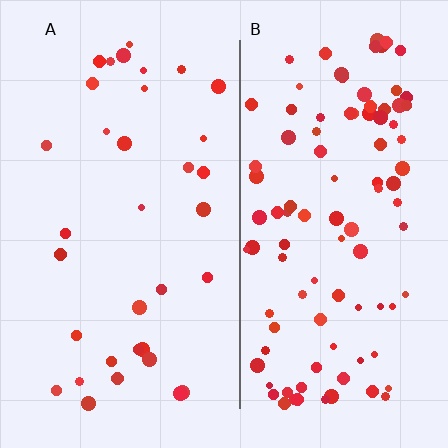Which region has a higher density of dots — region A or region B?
B (the right).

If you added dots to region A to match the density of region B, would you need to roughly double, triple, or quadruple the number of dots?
Approximately triple.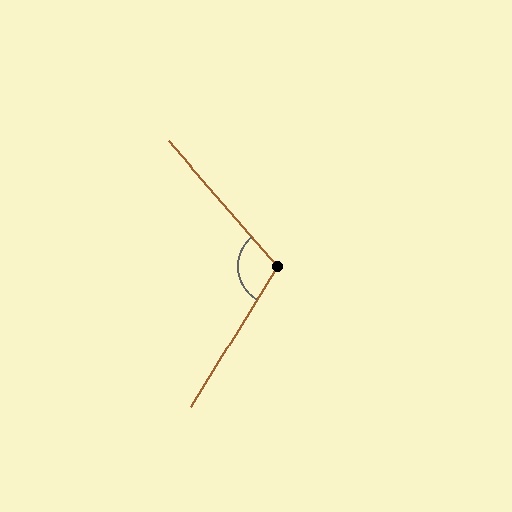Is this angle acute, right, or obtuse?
It is obtuse.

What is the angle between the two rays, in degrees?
Approximately 108 degrees.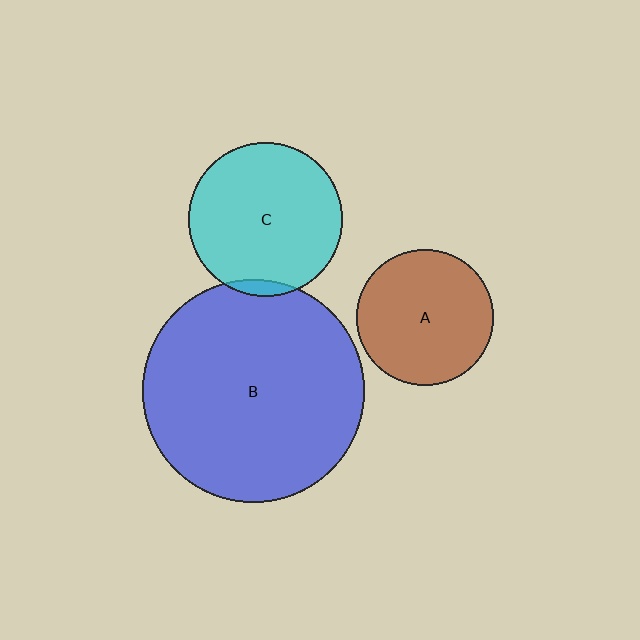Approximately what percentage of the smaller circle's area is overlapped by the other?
Approximately 5%.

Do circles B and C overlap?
Yes.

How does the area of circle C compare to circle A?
Approximately 1.3 times.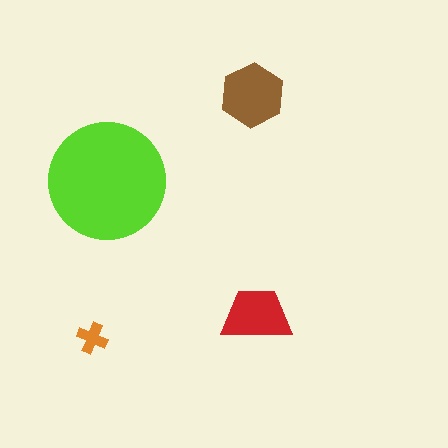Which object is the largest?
The lime circle.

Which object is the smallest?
The orange cross.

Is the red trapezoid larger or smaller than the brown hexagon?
Smaller.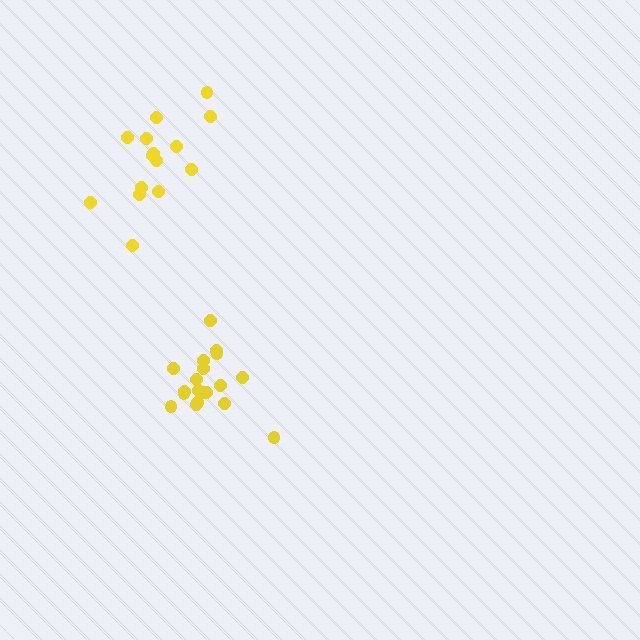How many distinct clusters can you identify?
There are 2 distinct clusters.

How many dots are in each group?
Group 1: 19 dots, Group 2: 15 dots (34 total).